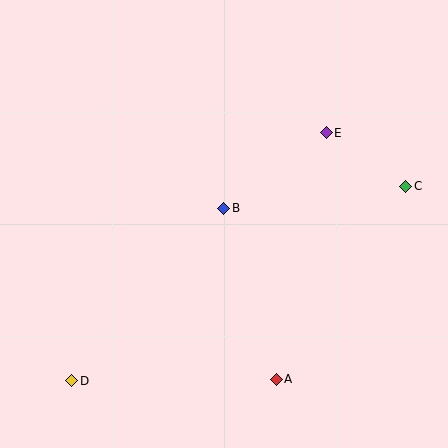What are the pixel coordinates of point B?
Point B is at (224, 208).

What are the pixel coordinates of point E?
Point E is at (326, 133).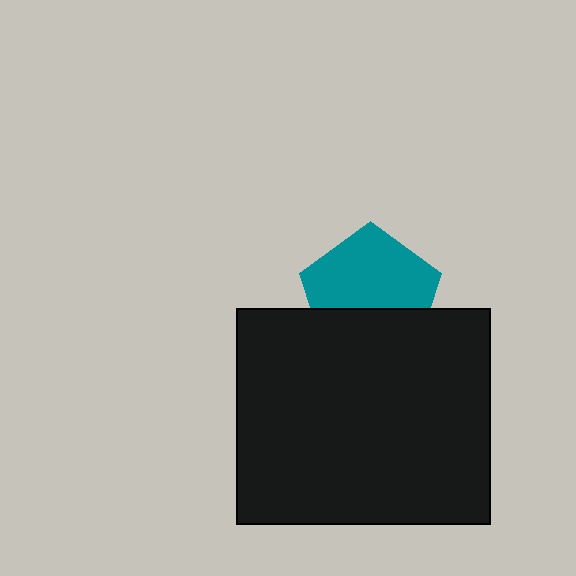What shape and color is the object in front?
The object in front is a black rectangle.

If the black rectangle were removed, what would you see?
You would see the complete teal pentagon.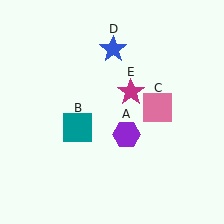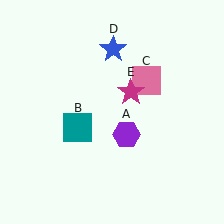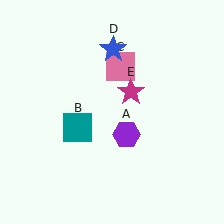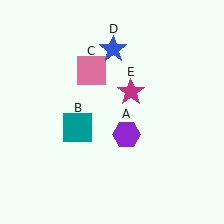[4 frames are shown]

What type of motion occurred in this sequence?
The pink square (object C) rotated counterclockwise around the center of the scene.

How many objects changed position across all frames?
1 object changed position: pink square (object C).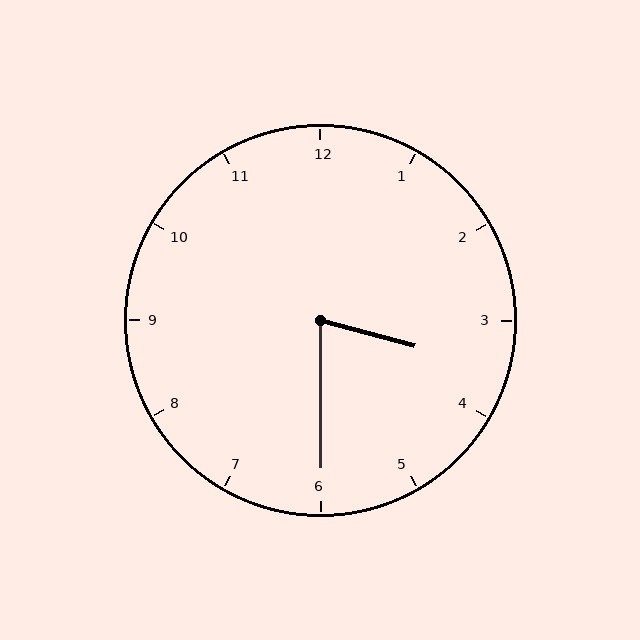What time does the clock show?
3:30.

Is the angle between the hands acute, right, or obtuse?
It is acute.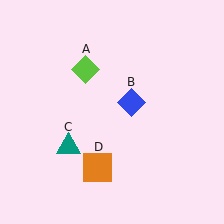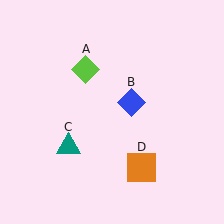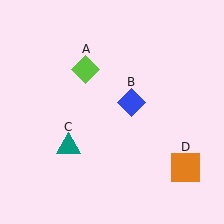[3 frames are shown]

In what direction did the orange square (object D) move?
The orange square (object D) moved right.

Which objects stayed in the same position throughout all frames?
Lime diamond (object A) and blue diamond (object B) and teal triangle (object C) remained stationary.